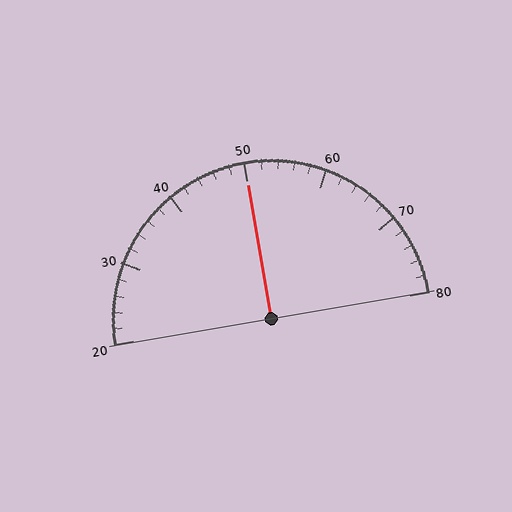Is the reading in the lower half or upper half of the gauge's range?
The reading is in the upper half of the range (20 to 80).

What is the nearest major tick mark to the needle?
The nearest major tick mark is 50.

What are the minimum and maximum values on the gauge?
The gauge ranges from 20 to 80.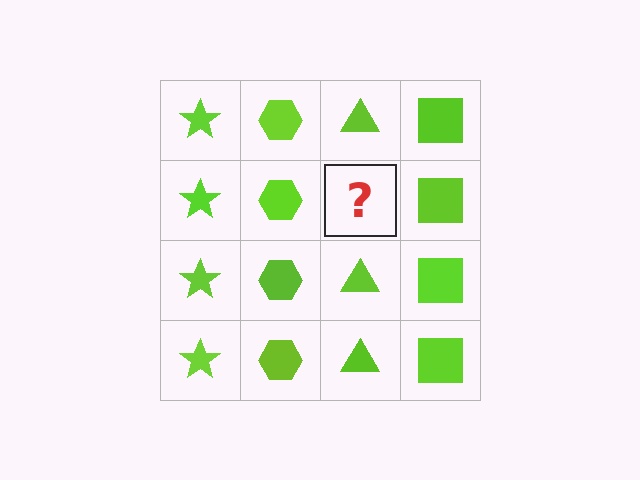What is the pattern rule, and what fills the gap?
The rule is that each column has a consistent shape. The gap should be filled with a lime triangle.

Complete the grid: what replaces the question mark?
The question mark should be replaced with a lime triangle.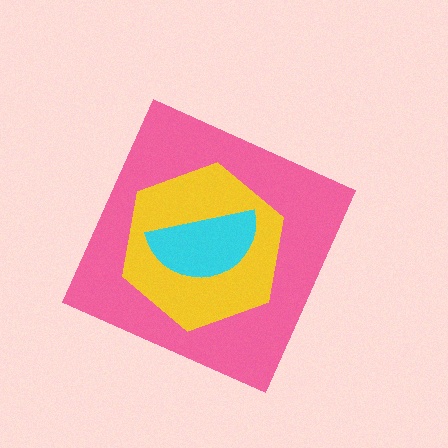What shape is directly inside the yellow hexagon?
The cyan semicircle.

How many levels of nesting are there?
3.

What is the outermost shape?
The pink diamond.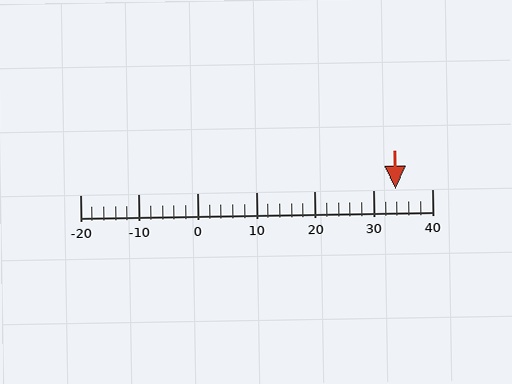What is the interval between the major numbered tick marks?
The major tick marks are spaced 10 units apart.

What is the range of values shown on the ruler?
The ruler shows values from -20 to 40.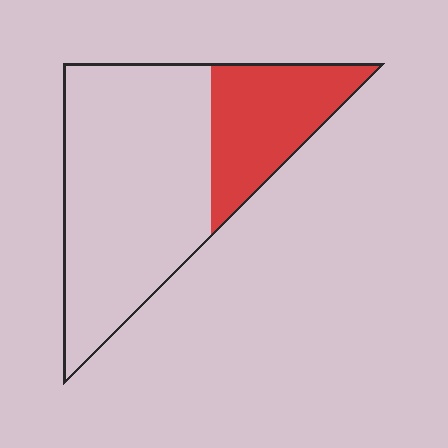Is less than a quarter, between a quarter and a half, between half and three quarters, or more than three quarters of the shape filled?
Between a quarter and a half.